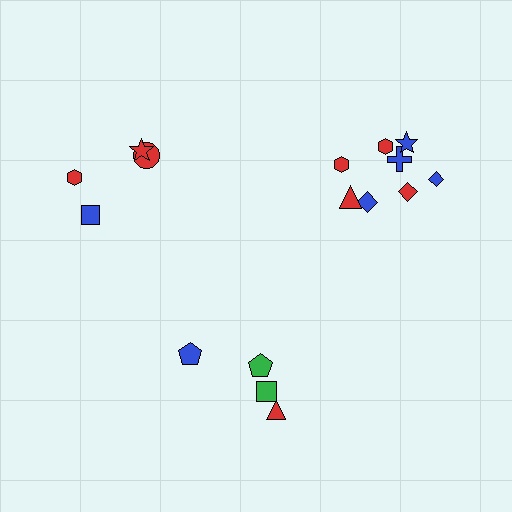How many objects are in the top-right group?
There are 8 objects.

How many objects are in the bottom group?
There are 4 objects.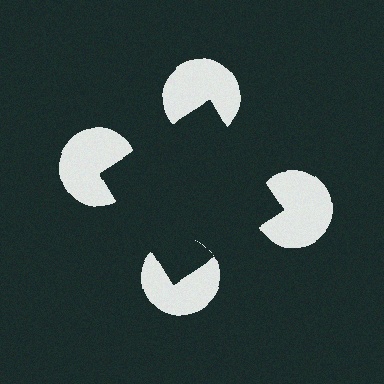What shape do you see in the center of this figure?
An illusory square — its edges are inferred from the aligned wedge cuts in the pac-man discs, not physically drawn.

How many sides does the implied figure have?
4 sides.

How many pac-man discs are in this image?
There are 4 — one at each vertex of the illusory square.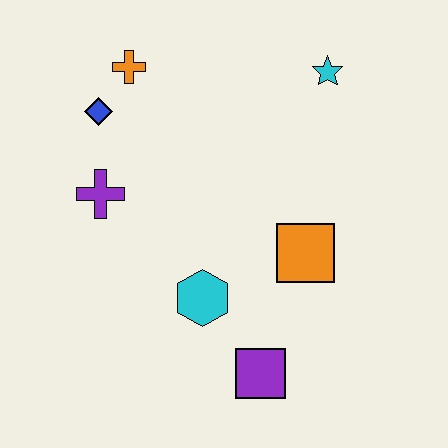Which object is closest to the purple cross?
The blue diamond is closest to the purple cross.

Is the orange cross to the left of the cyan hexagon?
Yes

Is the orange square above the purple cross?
No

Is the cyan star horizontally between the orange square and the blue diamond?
No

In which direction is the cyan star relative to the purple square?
The cyan star is above the purple square.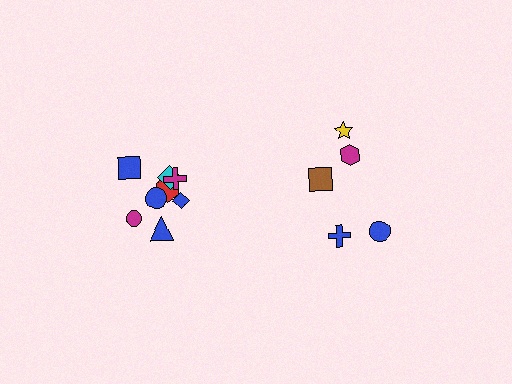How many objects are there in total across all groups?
There are 13 objects.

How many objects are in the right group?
There are 5 objects.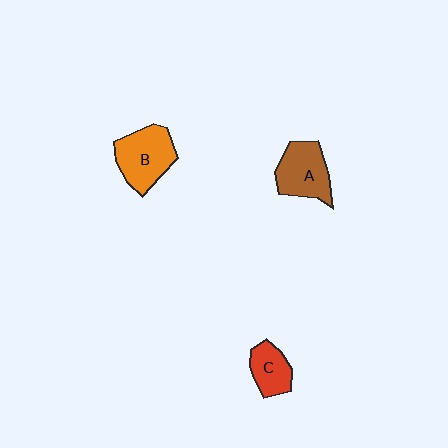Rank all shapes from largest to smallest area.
From largest to smallest: B (orange), A (brown), C (red).